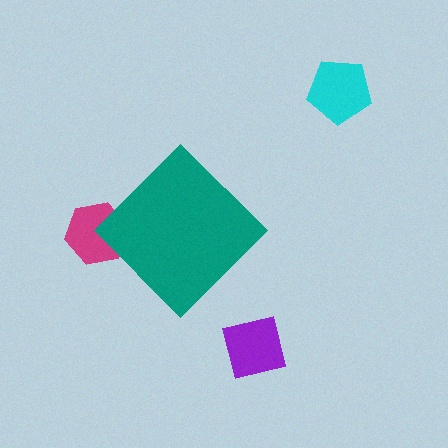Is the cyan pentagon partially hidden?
No, the cyan pentagon is fully visible.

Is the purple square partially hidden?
No, the purple square is fully visible.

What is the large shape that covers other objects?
A teal diamond.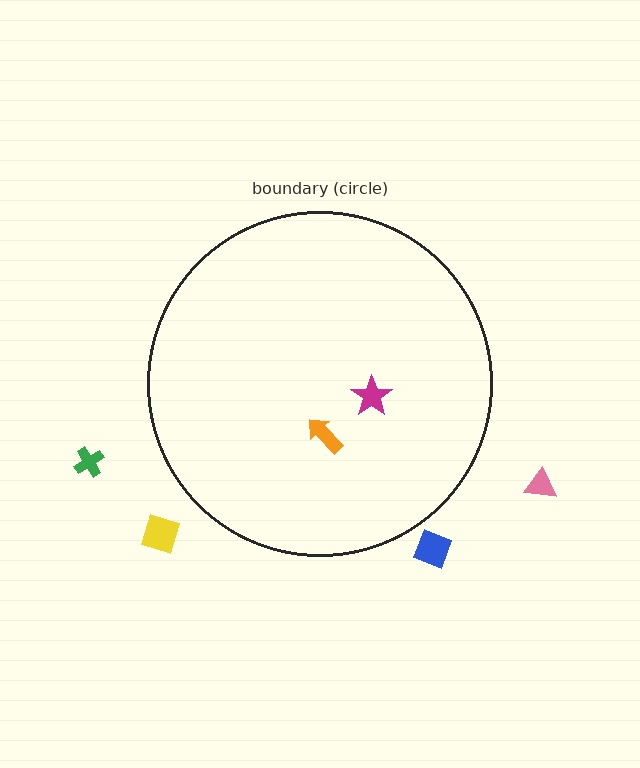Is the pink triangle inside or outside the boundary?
Outside.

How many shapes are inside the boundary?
2 inside, 4 outside.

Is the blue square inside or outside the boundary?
Outside.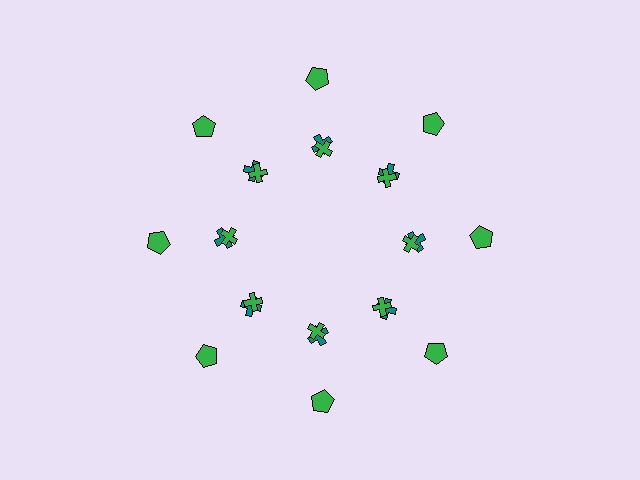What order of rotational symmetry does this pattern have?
This pattern has 8-fold rotational symmetry.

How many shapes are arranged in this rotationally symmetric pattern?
There are 24 shapes, arranged in 8 groups of 3.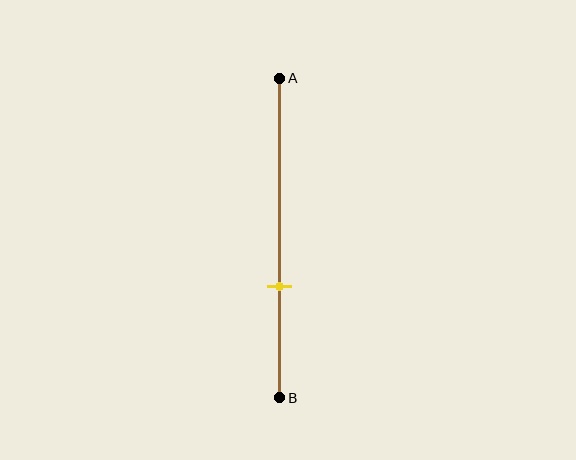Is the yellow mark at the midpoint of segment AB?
No, the mark is at about 65% from A, not at the 50% midpoint.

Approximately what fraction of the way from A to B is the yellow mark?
The yellow mark is approximately 65% of the way from A to B.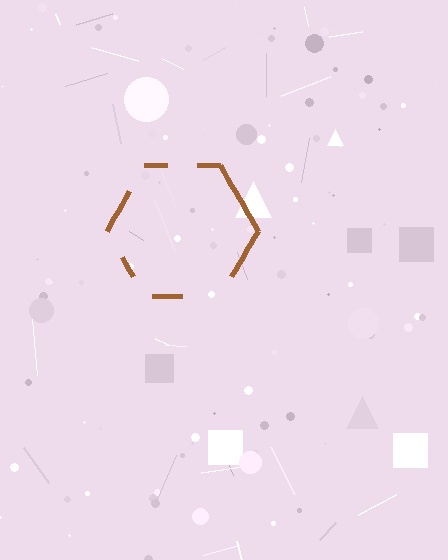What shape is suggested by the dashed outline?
The dashed outline suggests a hexagon.